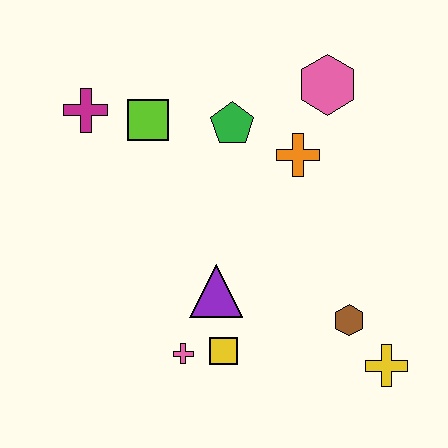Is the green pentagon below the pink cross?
No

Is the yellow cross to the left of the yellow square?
No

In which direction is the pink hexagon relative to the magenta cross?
The pink hexagon is to the right of the magenta cross.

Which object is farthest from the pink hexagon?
The pink cross is farthest from the pink hexagon.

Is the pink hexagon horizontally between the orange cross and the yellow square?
No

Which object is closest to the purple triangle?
The yellow square is closest to the purple triangle.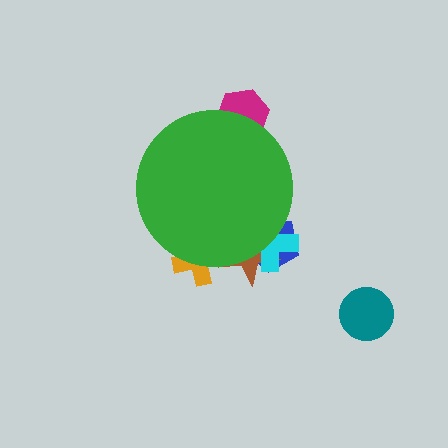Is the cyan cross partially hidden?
Yes, the cyan cross is partially hidden behind the green circle.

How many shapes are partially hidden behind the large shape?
5 shapes are partially hidden.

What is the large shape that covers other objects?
A green circle.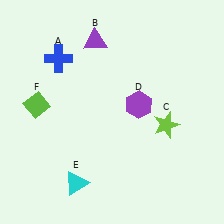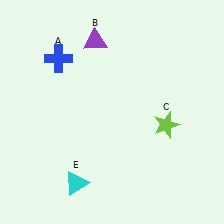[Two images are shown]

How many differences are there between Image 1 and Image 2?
There are 2 differences between the two images.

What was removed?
The lime diamond (F), the purple hexagon (D) were removed in Image 2.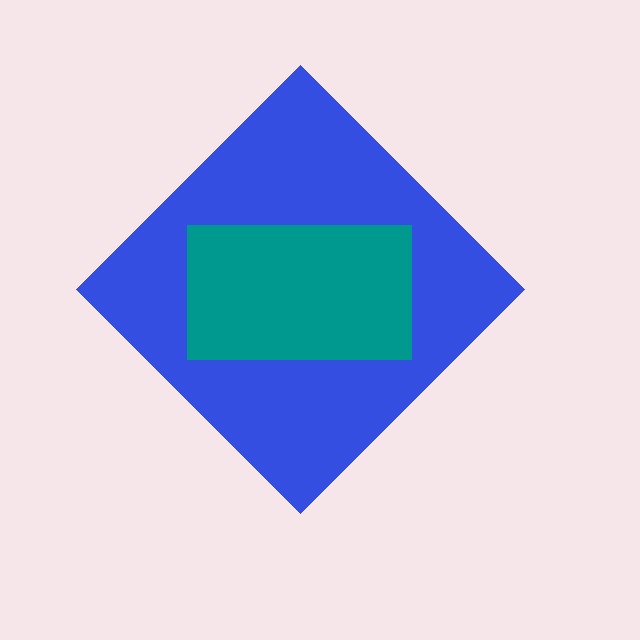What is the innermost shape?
The teal rectangle.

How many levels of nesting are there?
2.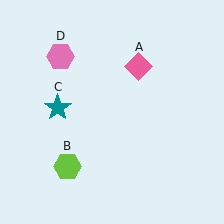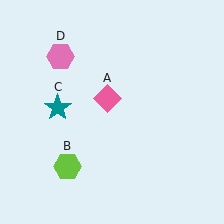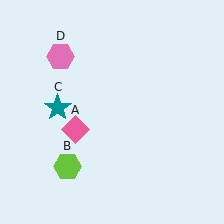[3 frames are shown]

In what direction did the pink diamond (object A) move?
The pink diamond (object A) moved down and to the left.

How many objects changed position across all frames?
1 object changed position: pink diamond (object A).